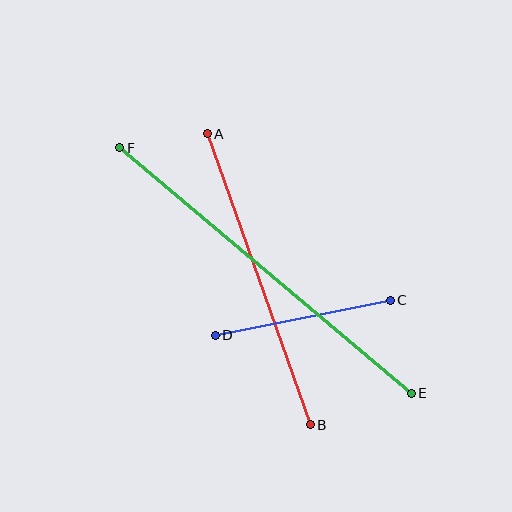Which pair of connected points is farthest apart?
Points E and F are farthest apart.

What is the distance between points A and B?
The distance is approximately 309 pixels.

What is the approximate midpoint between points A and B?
The midpoint is at approximately (259, 279) pixels.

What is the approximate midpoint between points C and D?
The midpoint is at approximately (303, 318) pixels.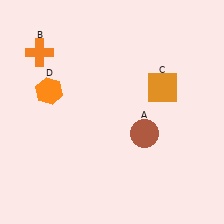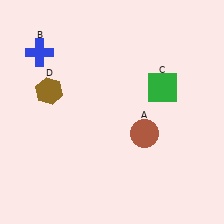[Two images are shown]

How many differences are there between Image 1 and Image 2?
There are 3 differences between the two images.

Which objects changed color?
B changed from orange to blue. C changed from orange to green. D changed from orange to brown.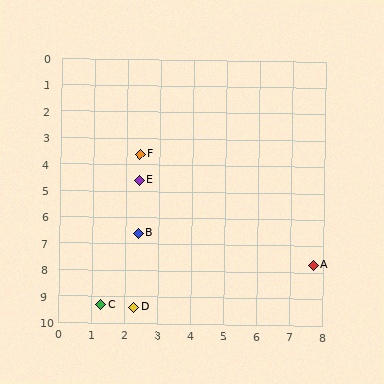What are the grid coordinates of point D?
Point D is at approximately (2.3, 9.4).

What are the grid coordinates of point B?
Point B is at approximately (2.4, 6.6).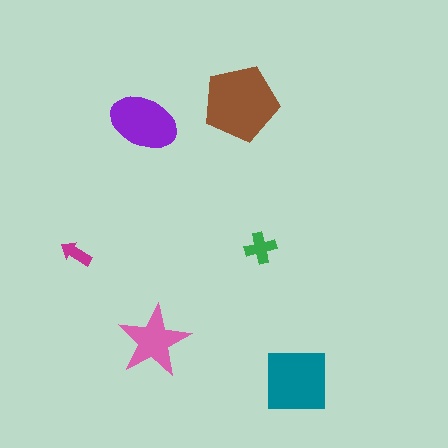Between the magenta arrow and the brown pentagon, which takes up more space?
The brown pentagon.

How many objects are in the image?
There are 6 objects in the image.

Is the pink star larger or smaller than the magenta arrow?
Larger.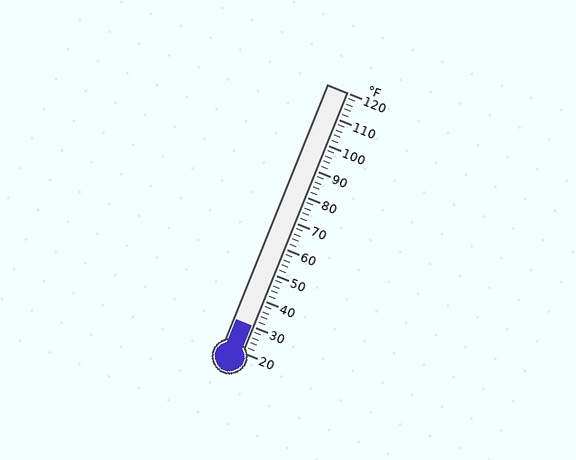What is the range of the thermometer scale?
The thermometer scale ranges from 20°F to 120°F.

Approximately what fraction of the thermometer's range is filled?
The thermometer is filled to approximately 10% of its range.